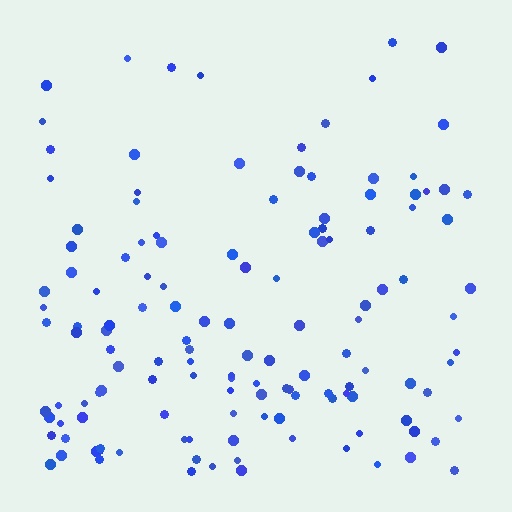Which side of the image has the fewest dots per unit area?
The top.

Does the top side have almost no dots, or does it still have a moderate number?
Still a moderate number, just noticeably fewer than the bottom.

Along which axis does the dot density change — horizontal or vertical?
Vertical.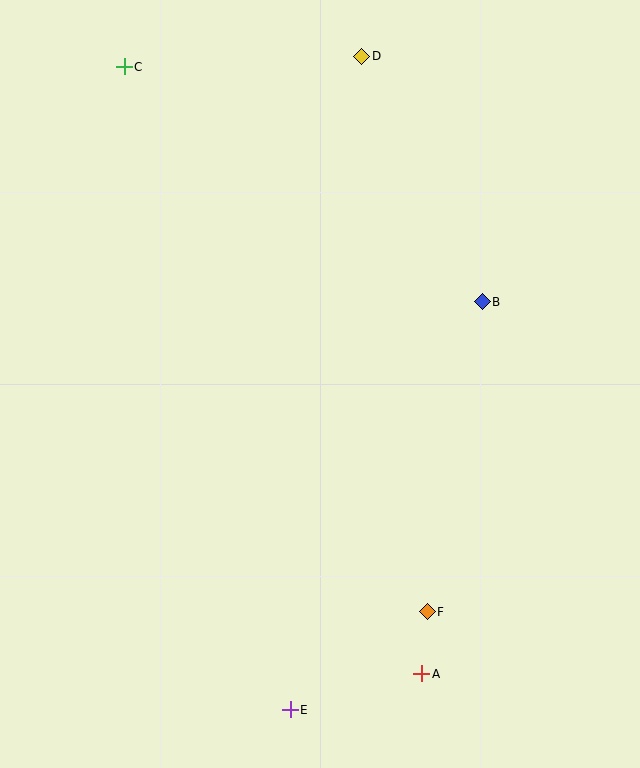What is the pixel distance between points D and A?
The distance between D and A is 620 pixels.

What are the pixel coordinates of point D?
Point D is at (362, 56).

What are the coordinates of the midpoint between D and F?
The midpoint between D and F is at (395, 334).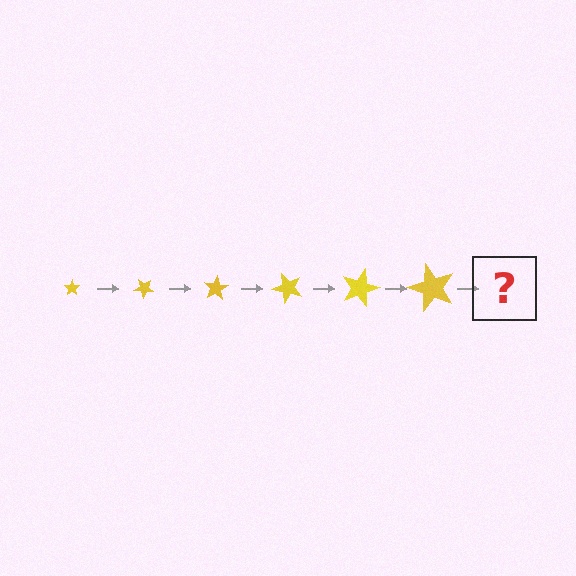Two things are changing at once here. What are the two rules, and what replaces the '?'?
The two rules are that the star grows larger each step and it rotates 40 degrees each step. The '?' should be a star, larger than the previous one and rotated 240 degrees from the start.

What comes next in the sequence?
The next element should be a star, larger than the previous one and rotated 240 degrees from the start.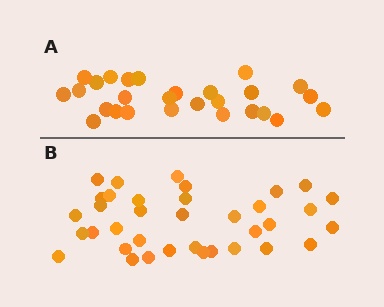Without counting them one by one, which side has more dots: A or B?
Region B (the bottom region) has more dots.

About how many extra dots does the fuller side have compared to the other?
Region B has roughly 8 or so more dots than region A.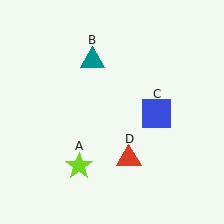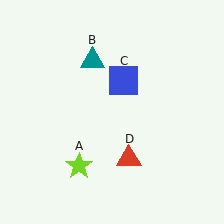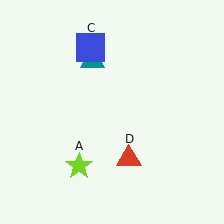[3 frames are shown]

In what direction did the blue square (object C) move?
The blue square (object C) moved up and to the left.